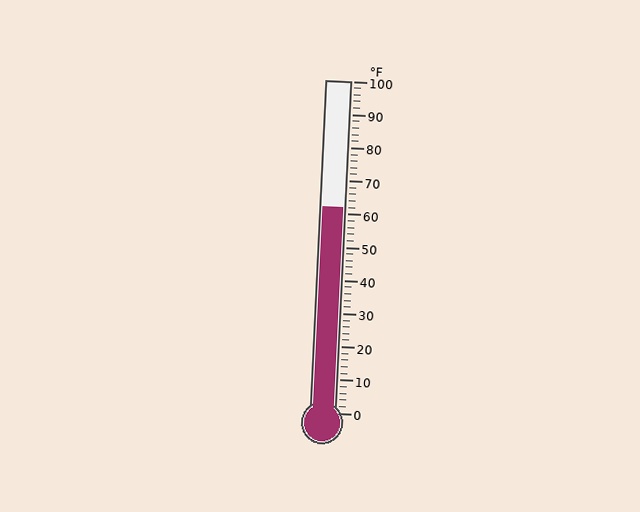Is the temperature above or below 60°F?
The temperature is above 60°F.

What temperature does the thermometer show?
The thermometer shows approximately 62°F.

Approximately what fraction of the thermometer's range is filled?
The thermometer is filled to approximately 60% of its range.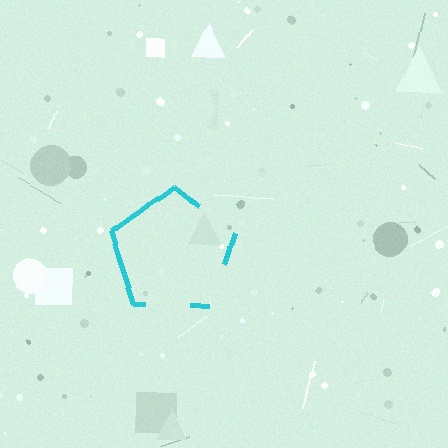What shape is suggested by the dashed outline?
The dashed outline suggests a pentagon.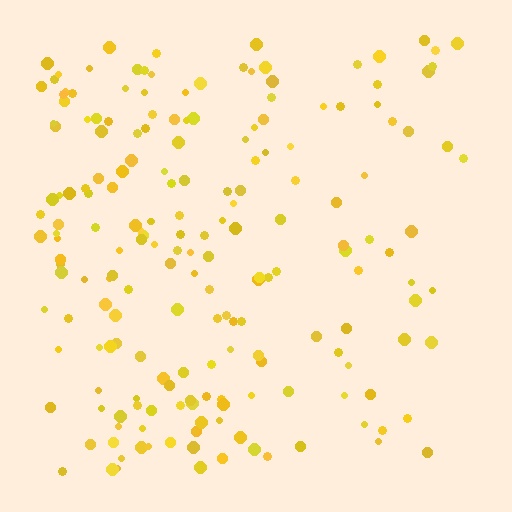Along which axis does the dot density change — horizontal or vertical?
Horizontal.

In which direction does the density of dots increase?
From right to left, with the left side densest.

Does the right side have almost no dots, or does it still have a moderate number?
Still a moderate number, just noticeably fewer than the left.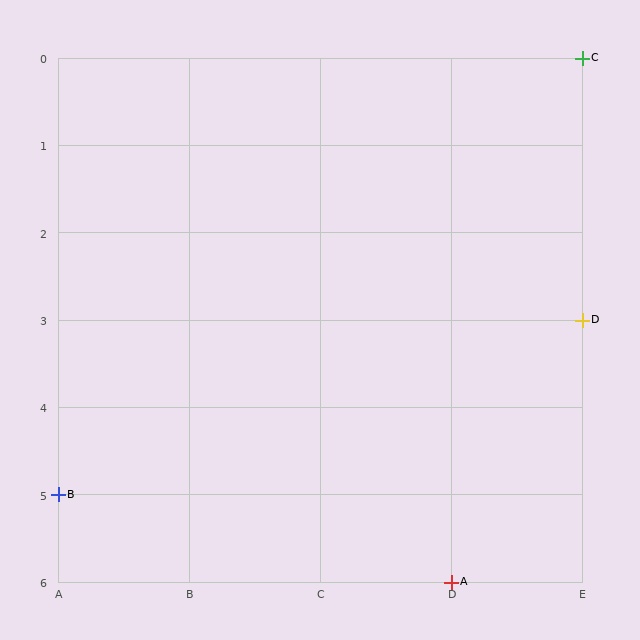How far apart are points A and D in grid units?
Points A and D are 1 column and 3 rows apart (about 3.2 grid units diagonally).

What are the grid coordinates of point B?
Point B is at grid coordinates (A, 5).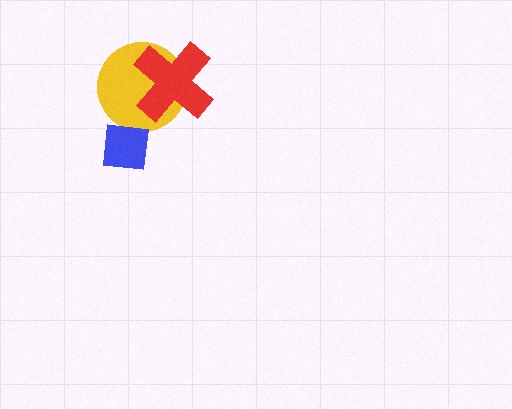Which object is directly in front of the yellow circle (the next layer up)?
The red cross is directly in front of the yellow circle.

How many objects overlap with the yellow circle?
2 objects overlap with the yellow circle.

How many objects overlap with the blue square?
1 object overlaps with the blue square.